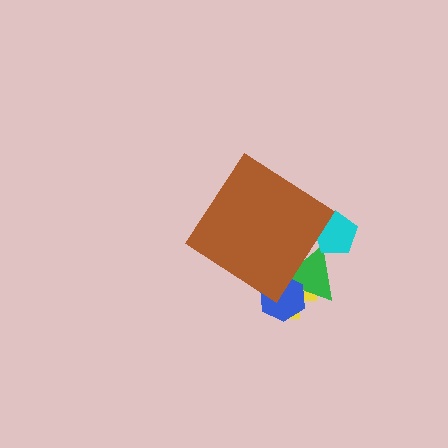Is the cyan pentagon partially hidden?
Yes, the cyan pentagon is partially hidden behind the brown diamond.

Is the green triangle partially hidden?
Yes, the green triangle is partially hidden behind the brown diamond.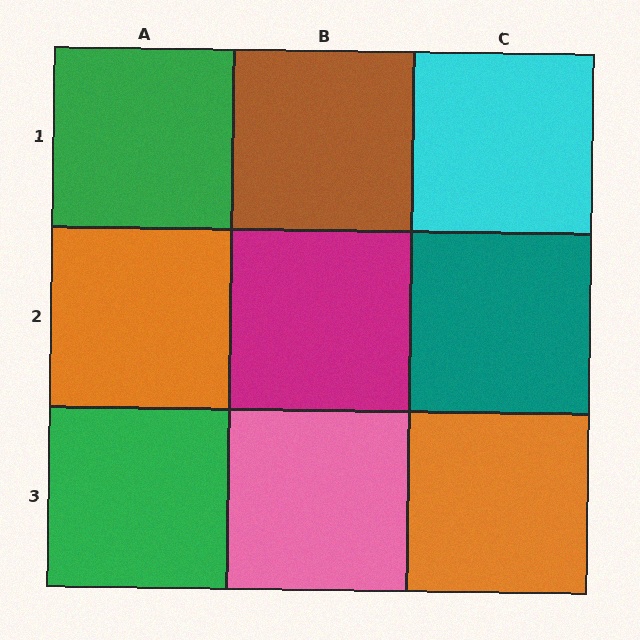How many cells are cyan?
1 cell is cyan.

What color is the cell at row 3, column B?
Pink.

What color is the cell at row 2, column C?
Teal.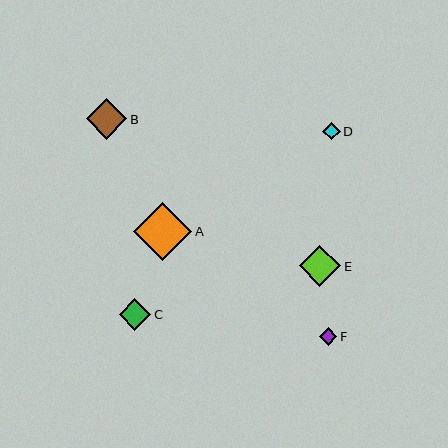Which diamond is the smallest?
Diamond D is the smallest with a size of approximately 18 pixels.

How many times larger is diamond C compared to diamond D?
Diamond C is approximately 1.8 times the size of diamond D.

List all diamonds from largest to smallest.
From largest to smallest: A, E, B, C, F, D.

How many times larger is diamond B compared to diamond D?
Diamond B is approximately 2.3 times the size of diamond D.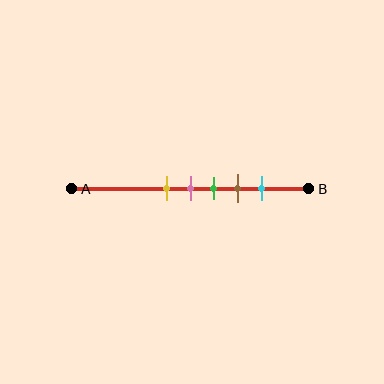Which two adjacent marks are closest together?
The yellow and pink marks are the closest adjacent pair.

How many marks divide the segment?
There are 5 marks dividing the segment.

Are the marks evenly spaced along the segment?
Yes, the marks are approximately evenly spaced.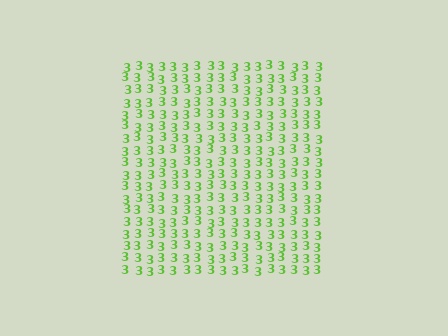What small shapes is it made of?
It is made of small digit 3's.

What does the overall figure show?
The overall figure shows a square.